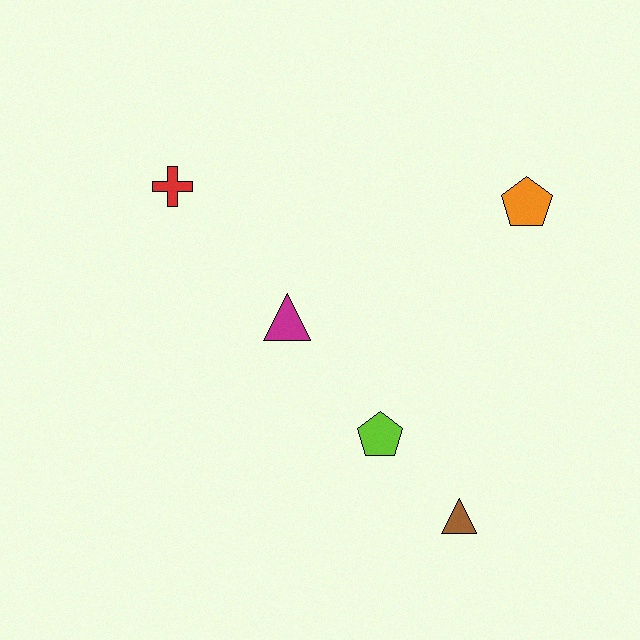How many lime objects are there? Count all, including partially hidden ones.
There is 1 lime object.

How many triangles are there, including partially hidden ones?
There are 2 triangles.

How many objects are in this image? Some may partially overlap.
There are 5 objects.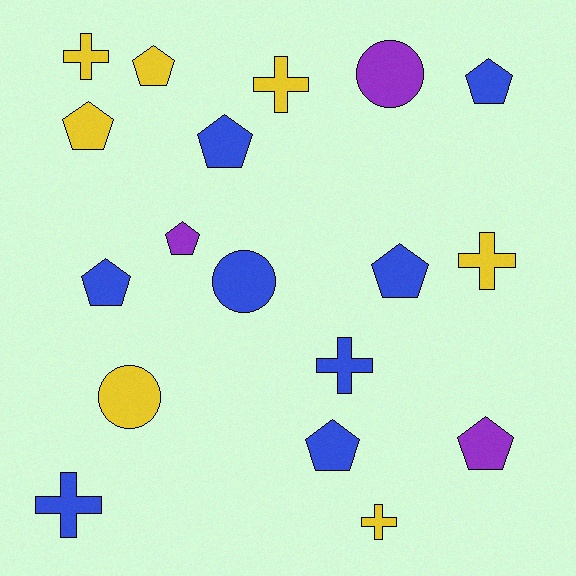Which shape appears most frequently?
Pentagon, with 9 objects.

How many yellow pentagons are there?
There are 2 yellow pentagons.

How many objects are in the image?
There are 18 objects.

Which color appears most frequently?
Blue, with 8 objects.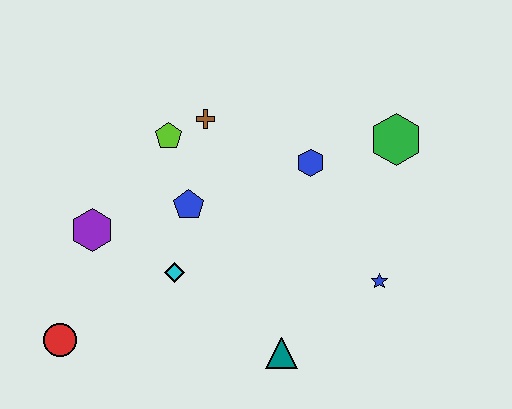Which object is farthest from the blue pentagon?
The green hexagon is farthest from the blue pentagon.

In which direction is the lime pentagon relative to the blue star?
The lime pentagon is to the left of the blue star.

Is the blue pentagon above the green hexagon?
No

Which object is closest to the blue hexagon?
The green hexagon is closest to the blue hexagon.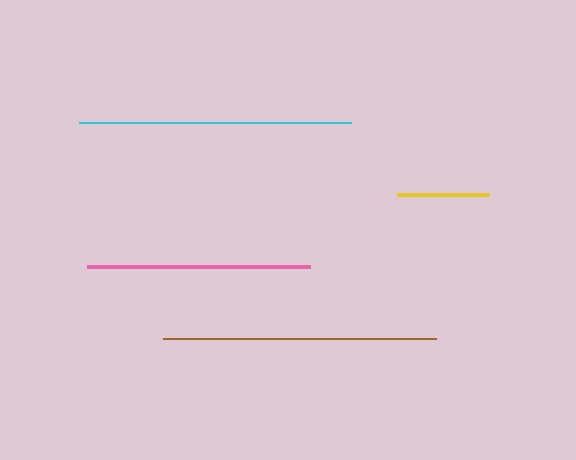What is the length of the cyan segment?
The cyan segment is approximately 273 pixels long.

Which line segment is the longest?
The cyan line is the longest at approximately 273 pixels.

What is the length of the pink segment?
The pink segment is approximately 223 pixels long.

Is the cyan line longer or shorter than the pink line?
The cyan line is longer than the pink line.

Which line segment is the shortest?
The yellow line is the shortest at approximately 92 pixels.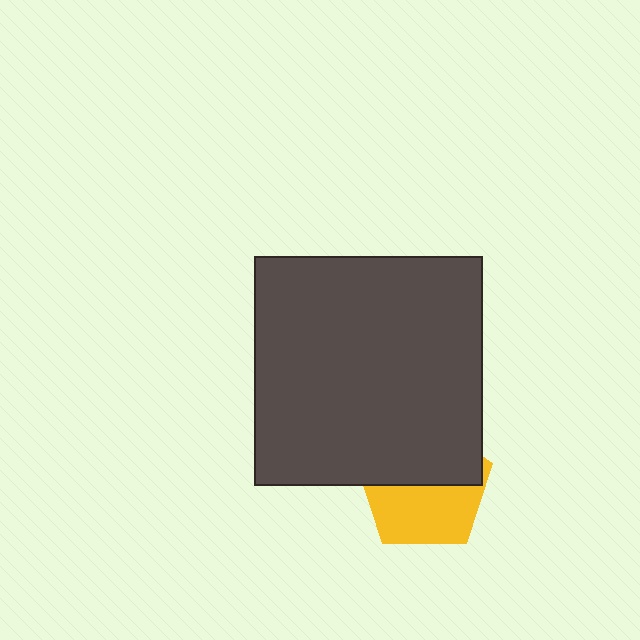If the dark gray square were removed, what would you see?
You would see the complete yellow pentagon.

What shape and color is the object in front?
The object in front is a dark gray square.